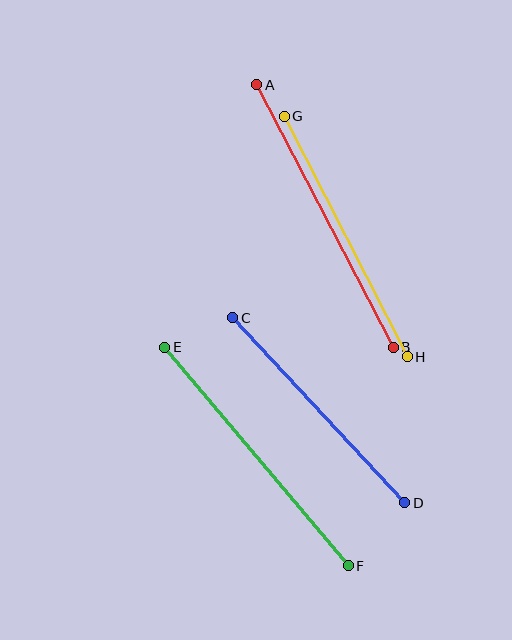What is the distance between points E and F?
The distance is approximately 285 pixels.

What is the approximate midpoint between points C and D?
The midpoint is at approximately (319, 410) pixels.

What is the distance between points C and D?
The distance is approximately 253 pixels.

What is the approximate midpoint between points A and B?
The midpoint is at approximately (325, 216) pixels.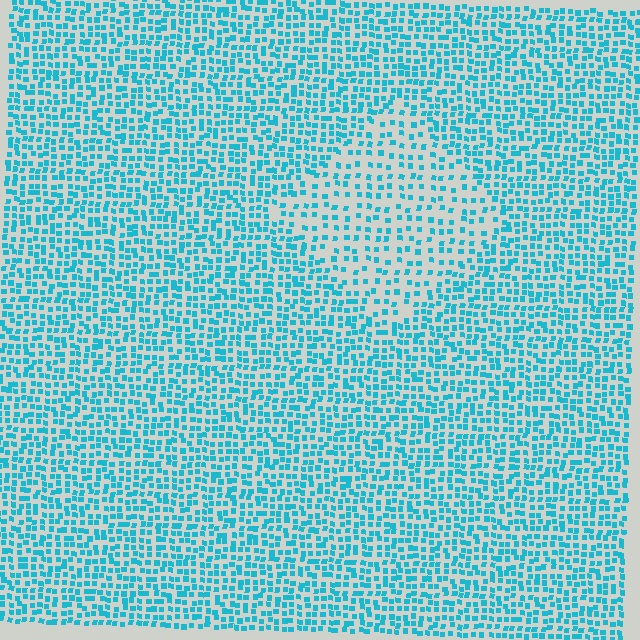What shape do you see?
I see a diamond.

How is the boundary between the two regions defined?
The boundary is defined by a change in element density (approximately 1.9x ratio). All elements are the same color, size, and shape.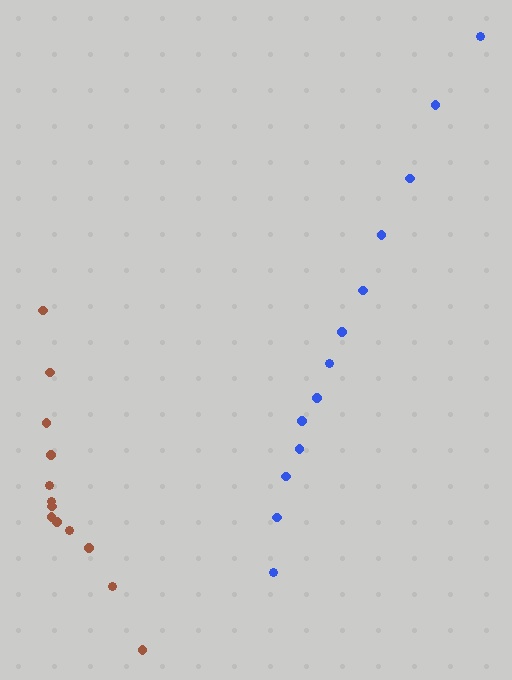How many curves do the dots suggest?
There are 2 distinct paths.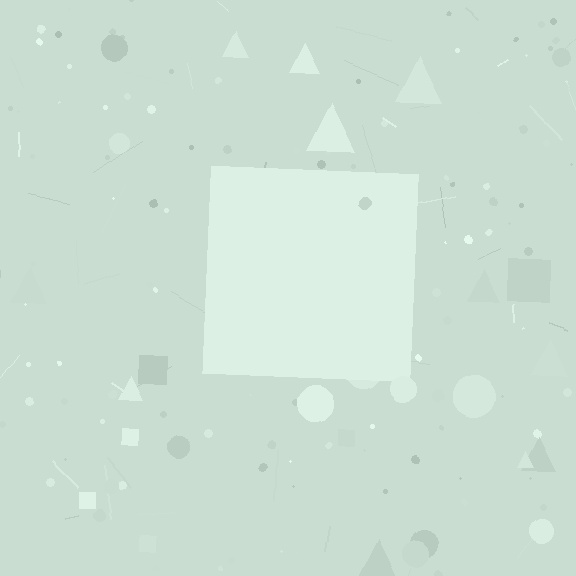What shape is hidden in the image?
A square is hidden in the image.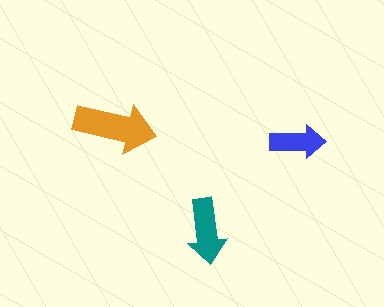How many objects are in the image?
There are 3 objects in the image.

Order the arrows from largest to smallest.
the orange one, the teal one, the blue one.